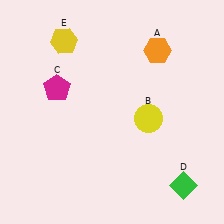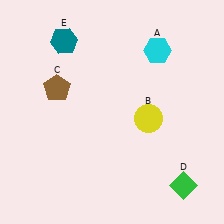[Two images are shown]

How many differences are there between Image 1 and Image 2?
There are 3 differences between the two images.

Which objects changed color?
A changed from orange to cyan. C changed from magenta to brown. E changed from yellow to teal.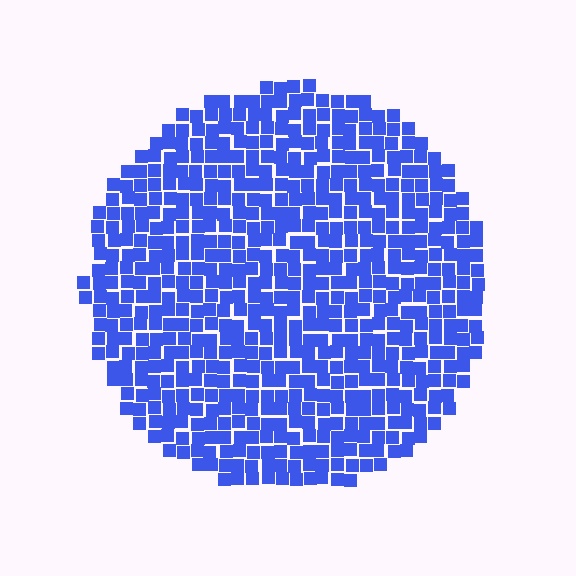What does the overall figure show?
The overall figure shows a circle.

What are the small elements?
The small elements are squares.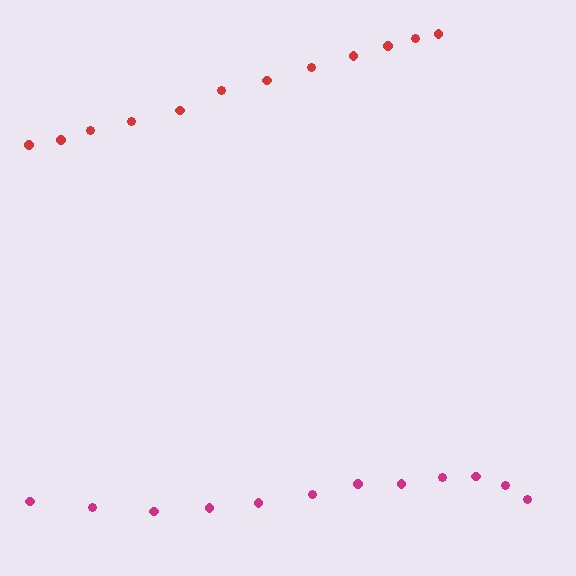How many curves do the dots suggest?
There are 2 distinct paths.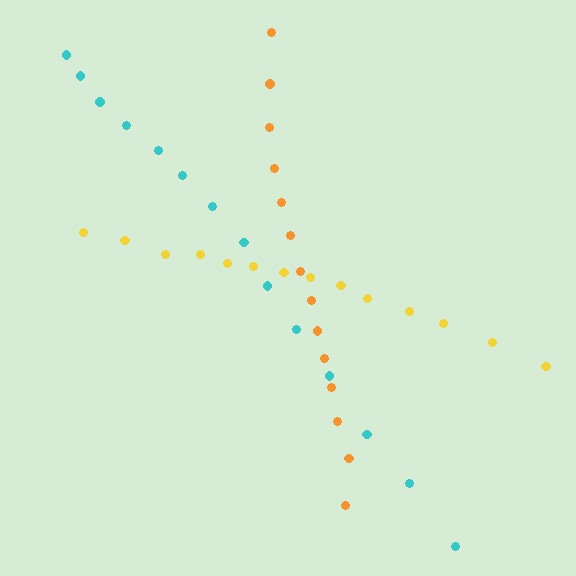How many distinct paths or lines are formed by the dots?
There are 3 distinct paths.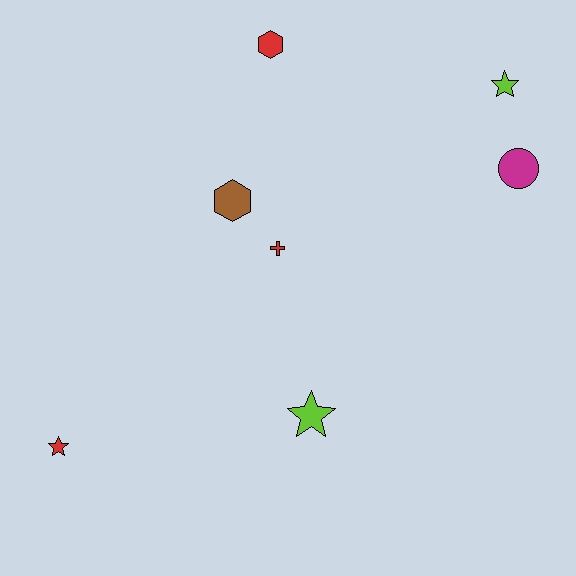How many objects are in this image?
There are 7 objects.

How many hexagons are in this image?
There are 2 hexagons.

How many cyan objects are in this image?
There are no cyan objects.